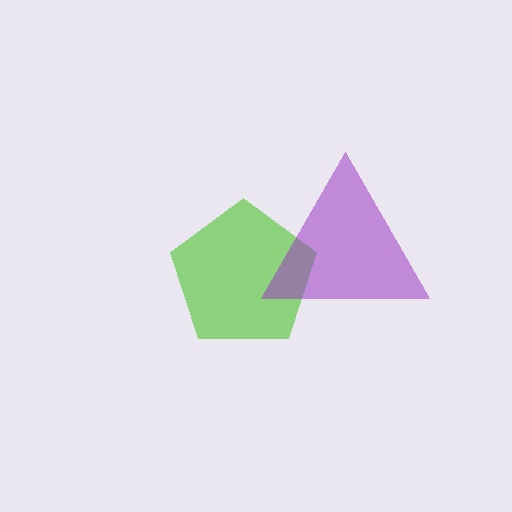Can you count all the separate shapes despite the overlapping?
Yes, there are 2 separate shapes.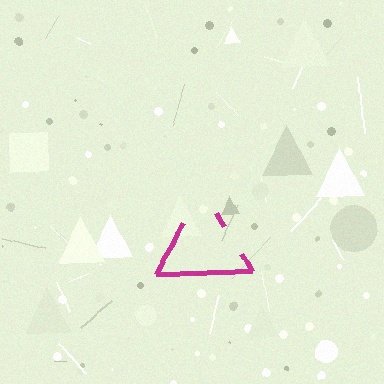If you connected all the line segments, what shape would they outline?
They would outline a triangle.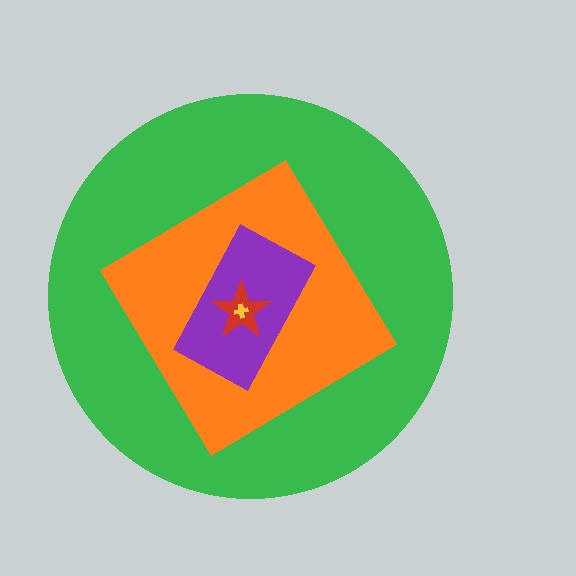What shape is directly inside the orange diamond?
The purple rectangle.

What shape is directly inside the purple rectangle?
The red star.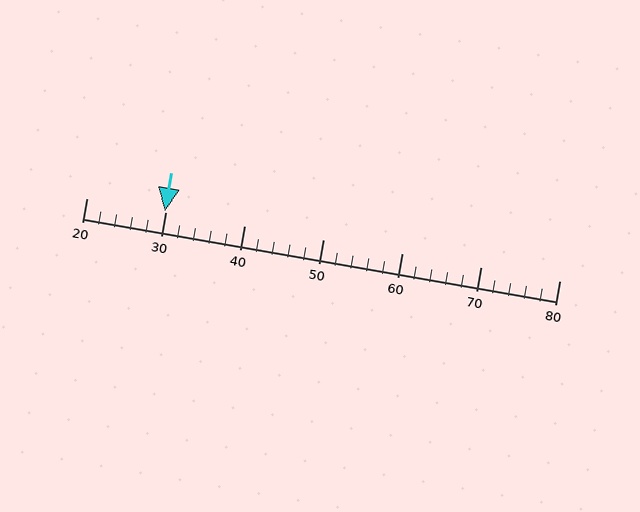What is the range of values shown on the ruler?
The ruler shows values from 20 to 80.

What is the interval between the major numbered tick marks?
The major tick marks are spaced 10 units apart.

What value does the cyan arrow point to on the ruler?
The cyan arrow points to approximately 30.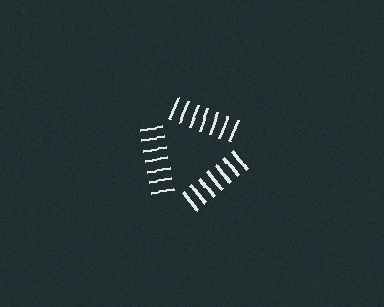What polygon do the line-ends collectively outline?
An illusory triangle — the line segments terminate on its edges but no continuous stroke is drawn.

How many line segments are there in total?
21 — 7 along each of the 3 edges.